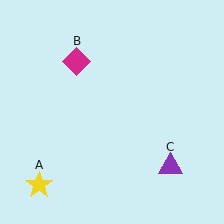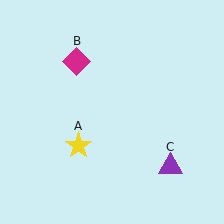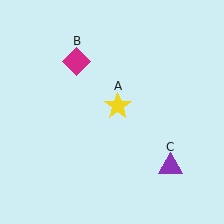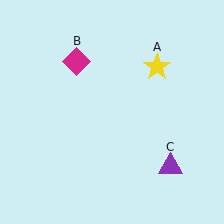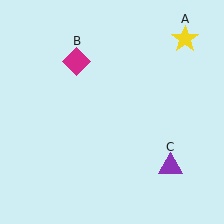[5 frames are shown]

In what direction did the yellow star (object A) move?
The yellow star (object A) moved up and to the right.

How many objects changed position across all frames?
1 object changed position: yellow star (object A).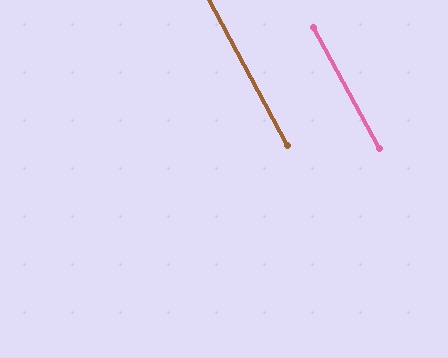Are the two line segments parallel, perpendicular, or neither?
Parallel — their directions differ by only 0.3°.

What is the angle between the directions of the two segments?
Approximately 0 degrees.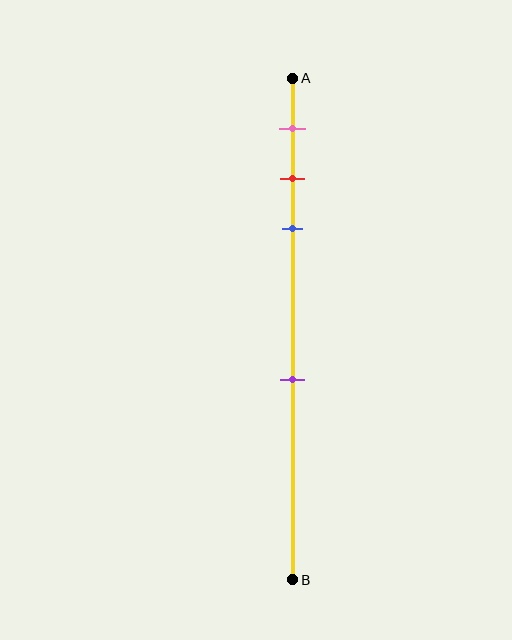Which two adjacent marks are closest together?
The red and blue marks are the closest adjacent pair.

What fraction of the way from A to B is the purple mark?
The purple mark is approximately 60% (0.6) of the way from A to B.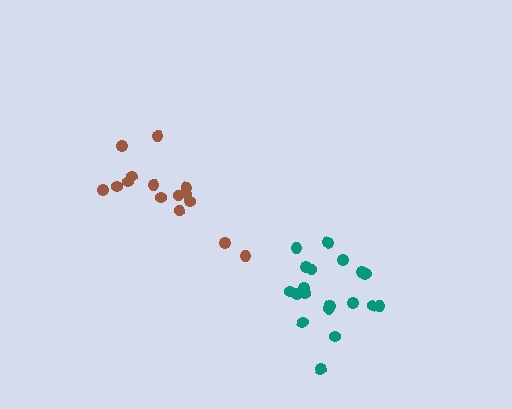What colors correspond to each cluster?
The clusters are colored: teal, brown.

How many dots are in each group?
Group 1: 19 dots, Group 2: 15 dots (34 total).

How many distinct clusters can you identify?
There are 2 distinct clusters.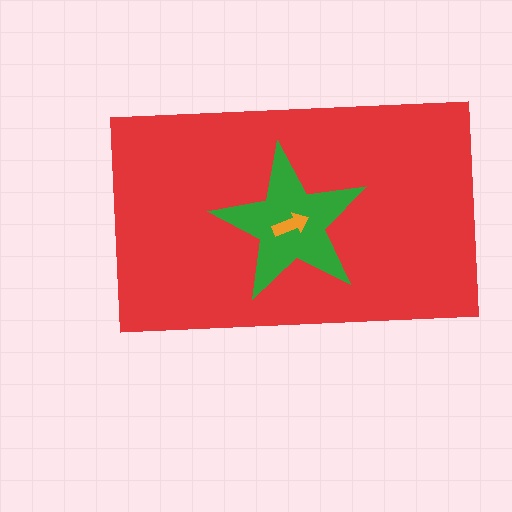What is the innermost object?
The orange arrow.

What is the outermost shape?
The red rectangle.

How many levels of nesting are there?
3.